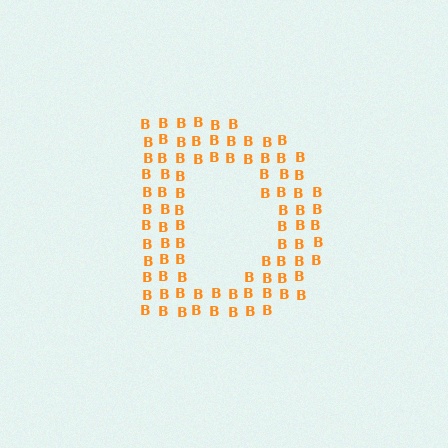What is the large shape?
The large shape is the letter D.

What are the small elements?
The small elements are letter B's.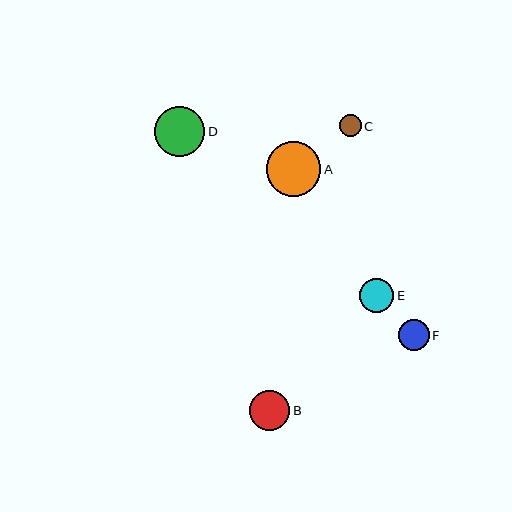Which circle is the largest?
Circle A is the largest with a size of approximately 55 pixels.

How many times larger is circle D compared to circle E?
Circle D is approximately 1.5 times the size of circle E.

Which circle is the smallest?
Circle C is the smallest with a size of approximately 22 pixels.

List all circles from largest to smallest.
From largest to smallest: A, D, B, E, F, C.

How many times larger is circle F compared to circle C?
Circle F is approximately 1.4 times the size of circle C.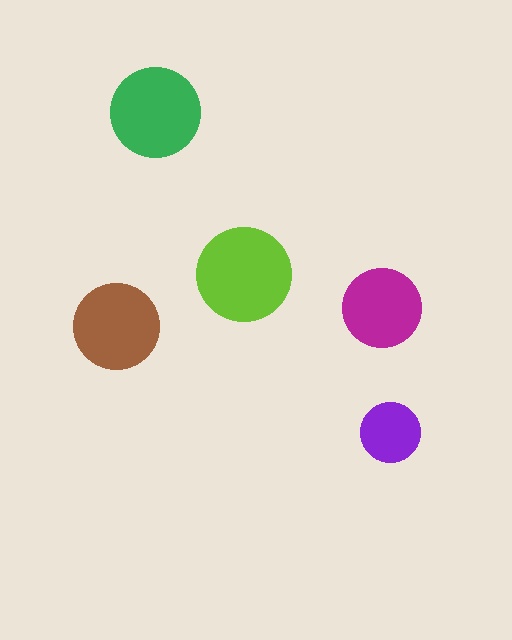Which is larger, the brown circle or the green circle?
The green one.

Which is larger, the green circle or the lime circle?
The lime one.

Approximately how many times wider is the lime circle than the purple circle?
About 1.5 times wider.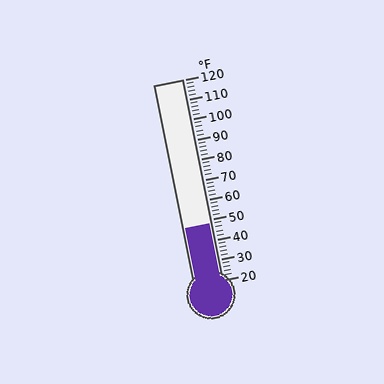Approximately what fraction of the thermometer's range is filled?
The thermometer is filled to approximately 30% of its range.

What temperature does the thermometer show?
The thermometer shows approximately 48°F.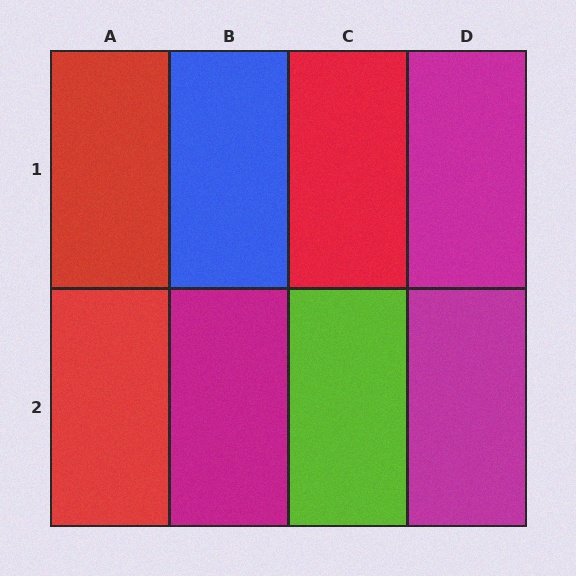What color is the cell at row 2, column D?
Magenta.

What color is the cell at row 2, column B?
Magenta.